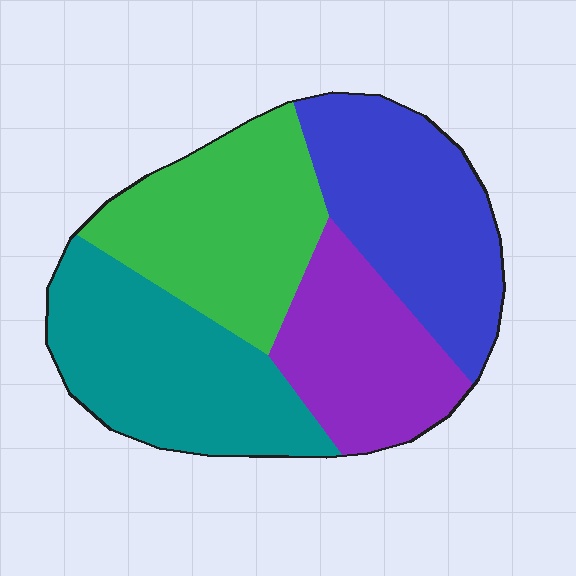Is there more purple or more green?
Green.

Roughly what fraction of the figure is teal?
Teal takes up about one quarter (1/4) of the figure.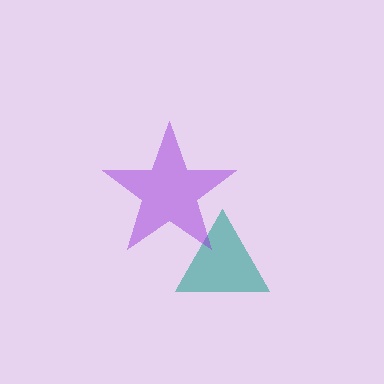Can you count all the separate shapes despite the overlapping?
Yes, there are 2 separate shapes.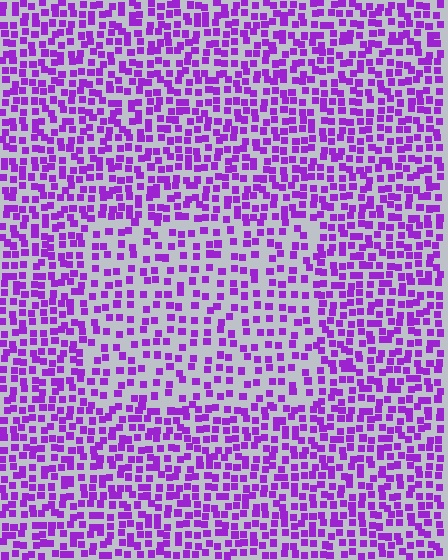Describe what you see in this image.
The image contains small purple elements arranged at two different densities. A rectangle-shaped region is visible where the elements are less densely packed than the surrounding area.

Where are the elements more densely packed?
The elements are more densely packed outside the rectangle boundary.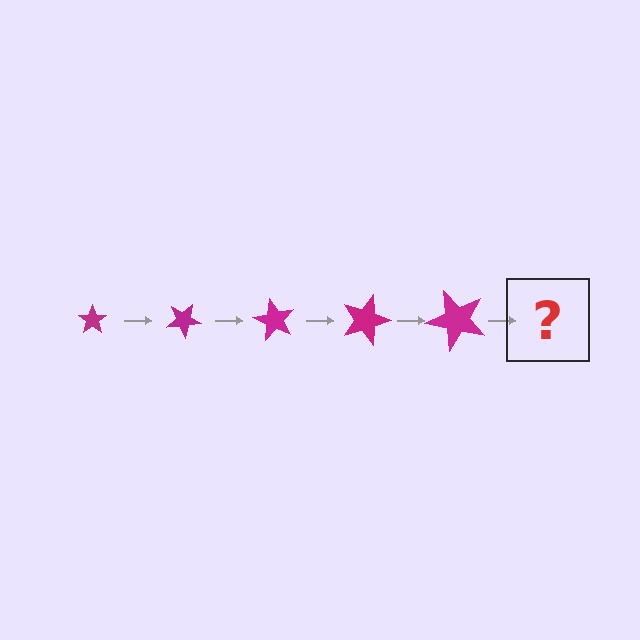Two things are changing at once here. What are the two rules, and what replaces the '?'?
The two rules are that the star grows larger each step and it rotates 30 degrees each step. The '?' should be a star, larger than the previous one and rotated 150 degrees from the start.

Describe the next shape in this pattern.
It should be a star, larger than the previous one and rotated 150 degrees from the start.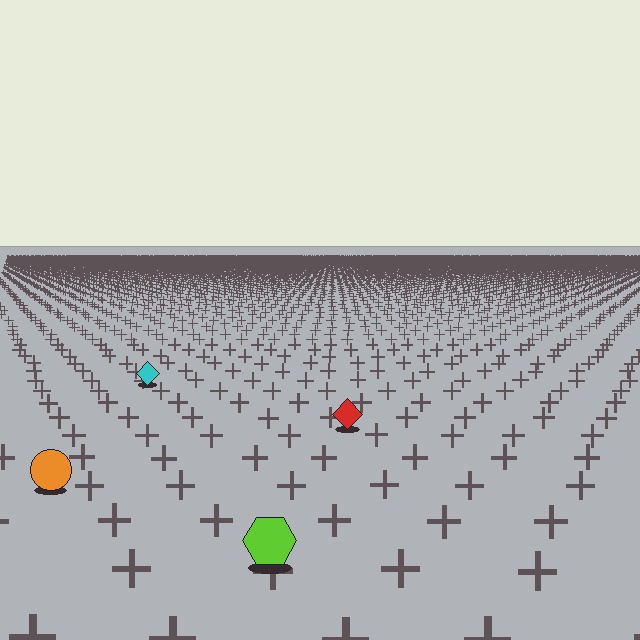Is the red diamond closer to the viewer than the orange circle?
No. The orange circle is closer — you can tell from the texture gradient: the ground texture is coarser near it.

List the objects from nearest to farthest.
From nearest to farthest: the lime hexagon, the orange circle, the red diamond, the cyan diamond.